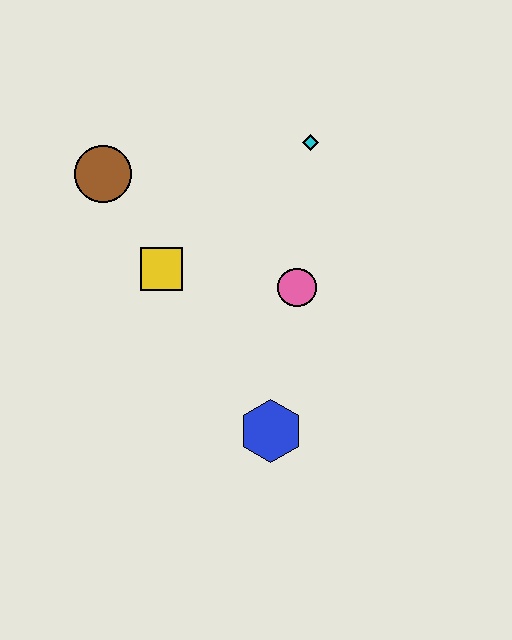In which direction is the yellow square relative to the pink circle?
The yellow square is to the left of the pink circle.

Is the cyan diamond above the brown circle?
Yes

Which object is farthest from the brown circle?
The blue hexagon is farthest from the brown circle.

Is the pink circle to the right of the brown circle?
Yes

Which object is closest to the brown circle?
The yellow square is closest to the brown circle.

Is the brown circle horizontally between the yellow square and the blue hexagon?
No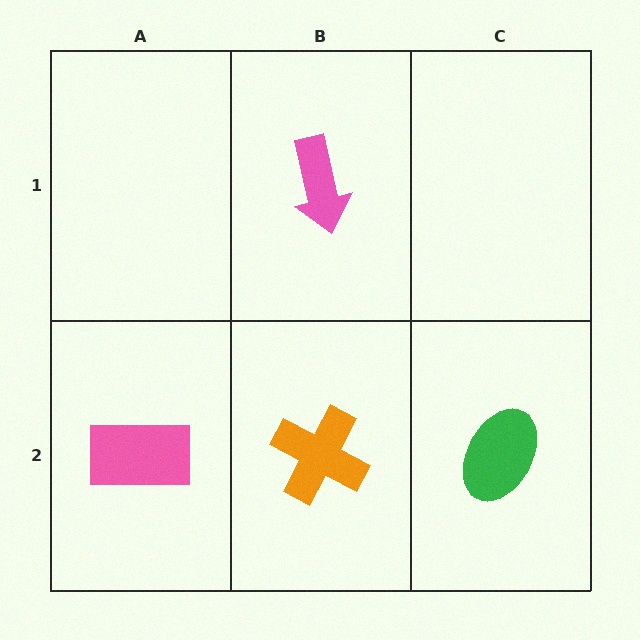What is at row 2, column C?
A green ellipse.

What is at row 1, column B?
A pink arrow.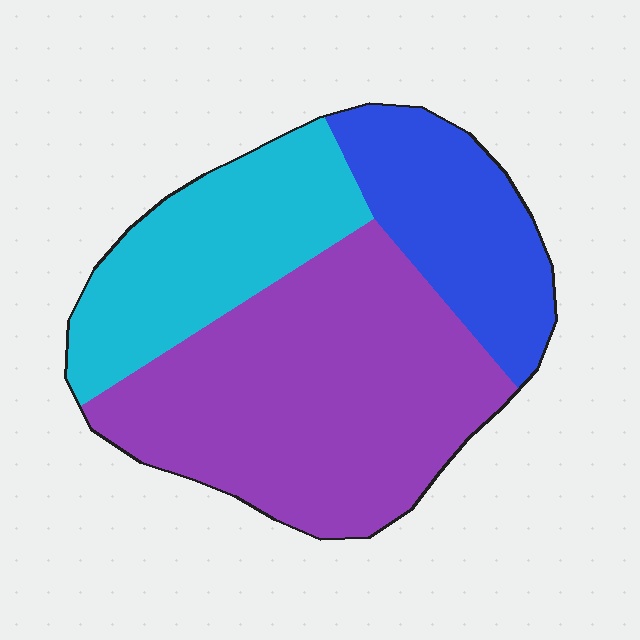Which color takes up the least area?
Blue, at roughly 20%.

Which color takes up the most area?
Purple, at roughly 50%.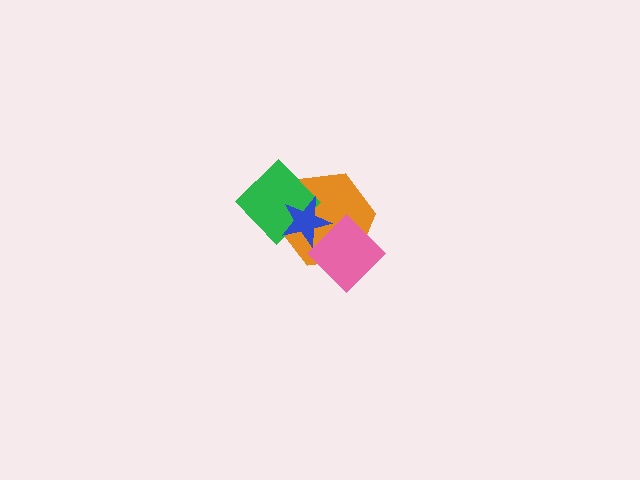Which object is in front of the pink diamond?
The blue star is in front of the pink diamond.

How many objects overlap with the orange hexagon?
3 objects overlap with the orange hexagon.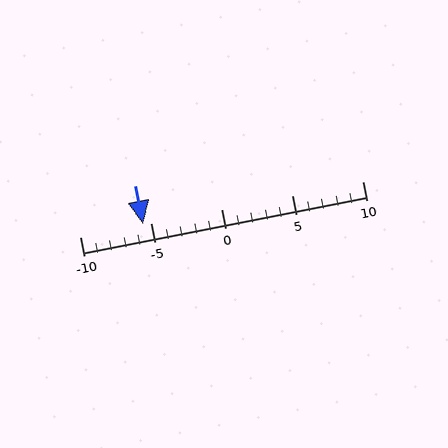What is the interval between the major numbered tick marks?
The major tick marks are spaced 5 units apart.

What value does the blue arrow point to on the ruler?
The blue arrow points to approximately -6.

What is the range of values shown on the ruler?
The ruler shows values from -10 to 10.